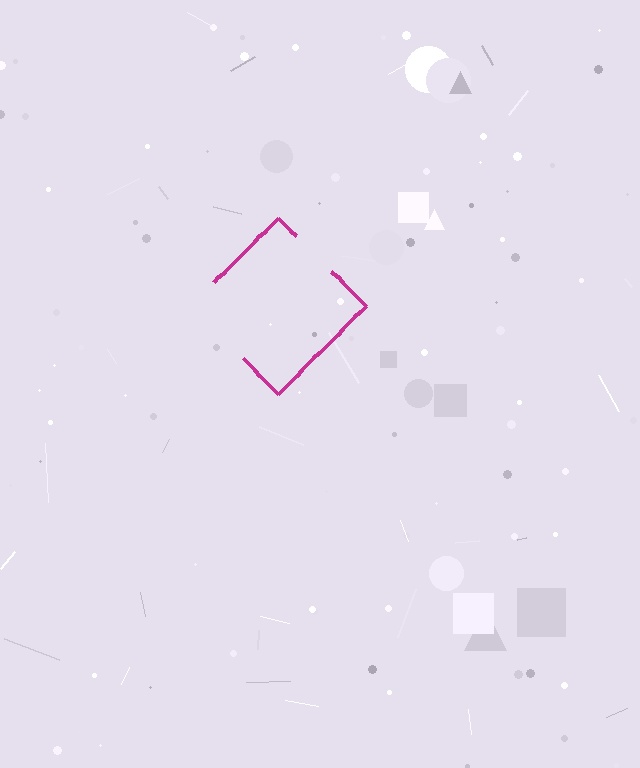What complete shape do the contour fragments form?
The contour fragments form a diamond.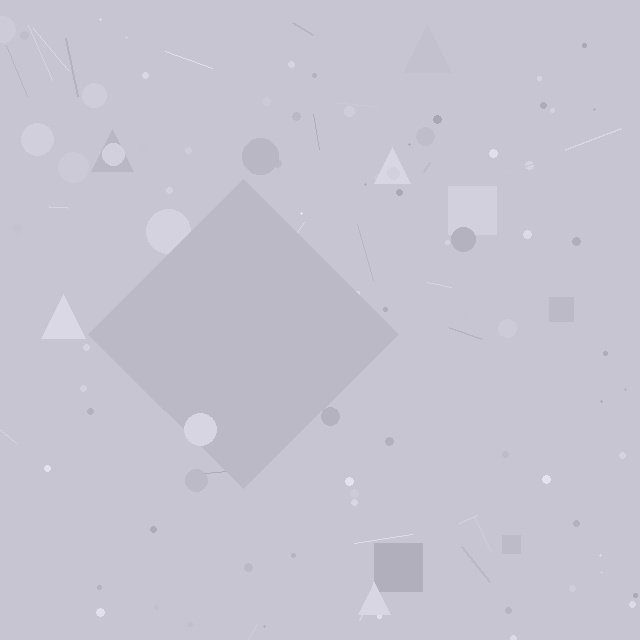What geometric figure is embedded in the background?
A diamond is embedded in the background.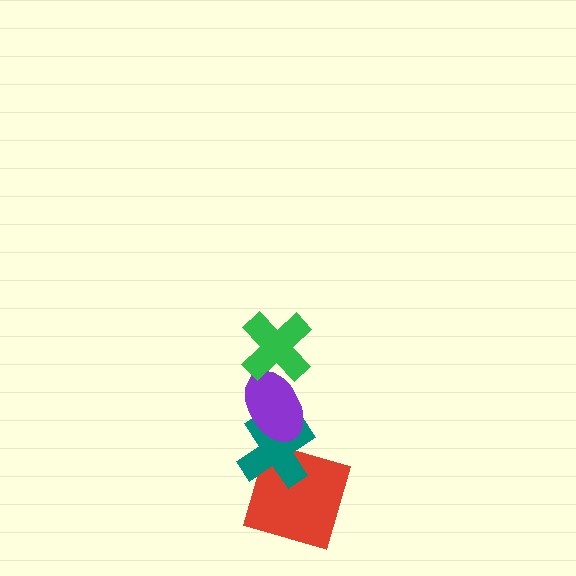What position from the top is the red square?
The red square is 4th from the top.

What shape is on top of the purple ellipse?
The green cross is on top of the purple ellipse.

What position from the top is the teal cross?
The teal cross is 3rd from the top.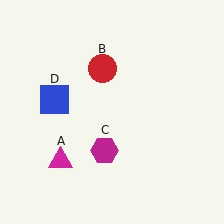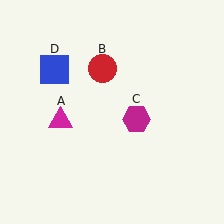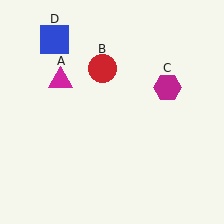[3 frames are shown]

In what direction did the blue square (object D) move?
The blue square (object D) moved up.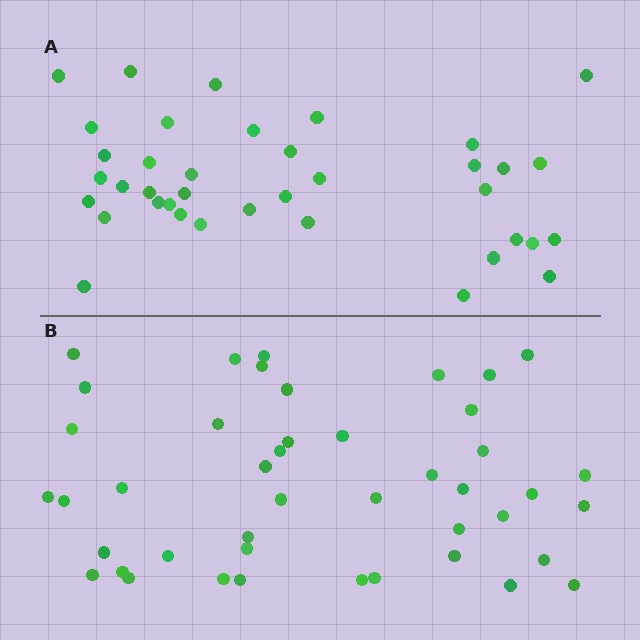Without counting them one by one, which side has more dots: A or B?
Region B (the bottom region) has more dots.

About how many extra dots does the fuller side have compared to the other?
Region B has about 6 more dots than region A.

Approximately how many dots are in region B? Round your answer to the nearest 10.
About 40 dots. (The exact count is 44, which rounds to 40.)